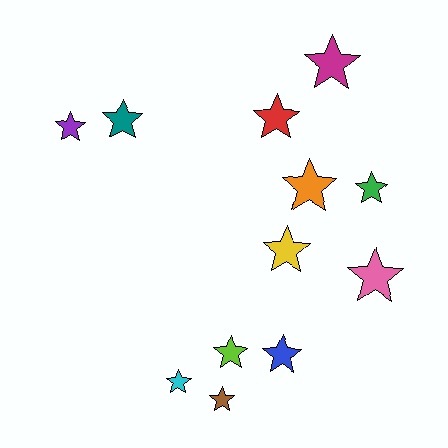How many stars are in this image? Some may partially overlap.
There are 12 stars.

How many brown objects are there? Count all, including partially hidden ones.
There is 1 brown object.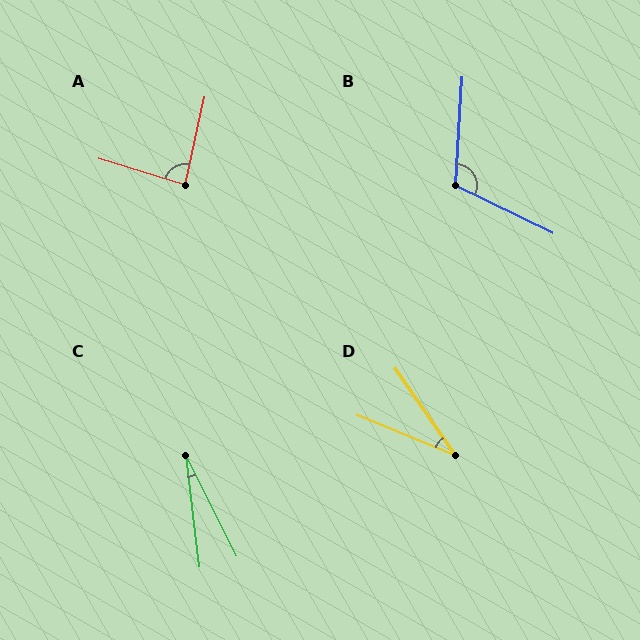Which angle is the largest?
B, at approximately 113 degrees.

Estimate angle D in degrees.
Approximately 33 degrees.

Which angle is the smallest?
C, at approximately 20 degrees.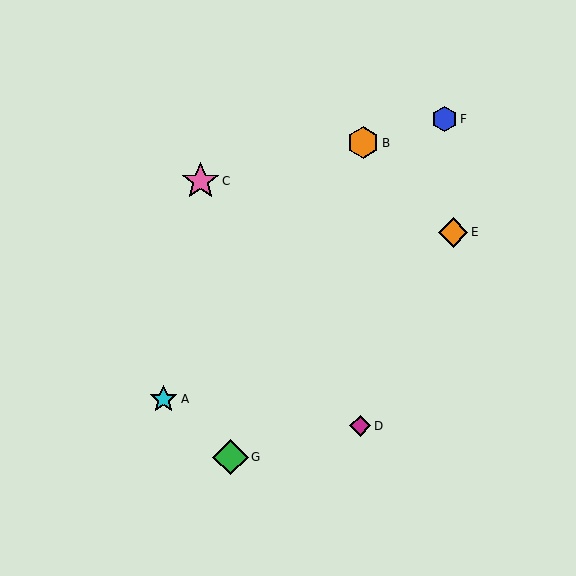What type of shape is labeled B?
Shape B is an orange hexagon.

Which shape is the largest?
The pink star (labeled C) is the largest.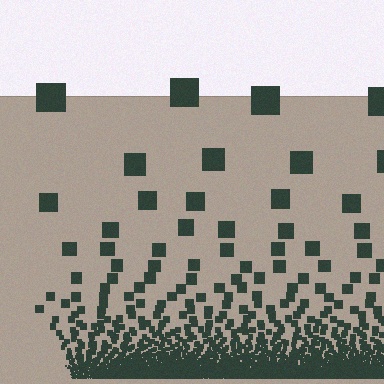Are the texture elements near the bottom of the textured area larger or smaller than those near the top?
Smaller. The gradient is inverted — elements near the bottom are smaller and denser.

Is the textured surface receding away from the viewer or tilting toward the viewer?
The surface appears to tilt toward the viewer. Texture elements get larger and sparser toward the top.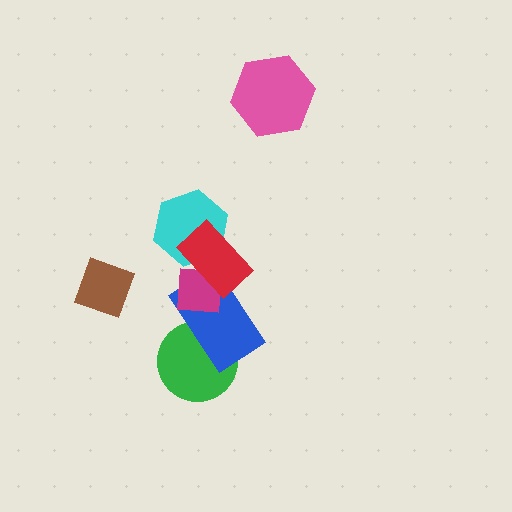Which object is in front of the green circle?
The blue rectangle is in front of the green circle.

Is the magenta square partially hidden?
Yes, it is partially covered by another shape.